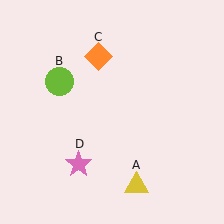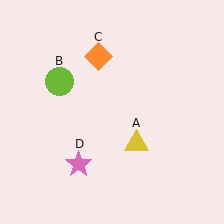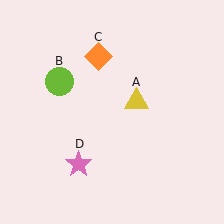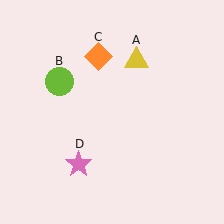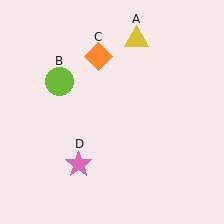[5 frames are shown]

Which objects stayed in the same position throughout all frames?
Lime circle (object B) and orange diamond (object C) and pink star (object D) remained stationary.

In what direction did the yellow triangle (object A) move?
The yellow triangle (object A) moved up.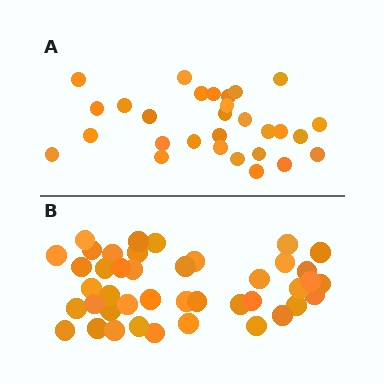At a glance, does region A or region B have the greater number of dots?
Region B (the bottom region) has more dots.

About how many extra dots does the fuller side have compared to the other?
Region B has approximately 15 more dots than region A.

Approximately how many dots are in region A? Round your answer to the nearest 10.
About 30 dots. (The exact count is 29, which rounds to 30.)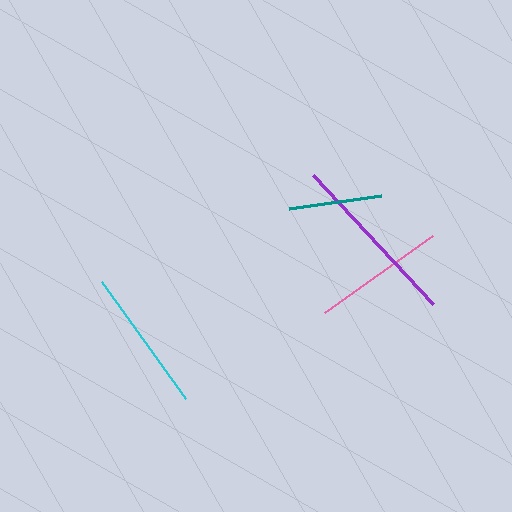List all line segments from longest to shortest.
From longest to shortest: purple, cyan, pink, teal.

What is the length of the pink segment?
The pink segment is approximately 132 pixels long.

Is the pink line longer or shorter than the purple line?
The purple line is longer than the pink line.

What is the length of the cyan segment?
The cyan segment is approximately 144 pixels long.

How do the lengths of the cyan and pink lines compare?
The cyan and pink lines are approximately the same length.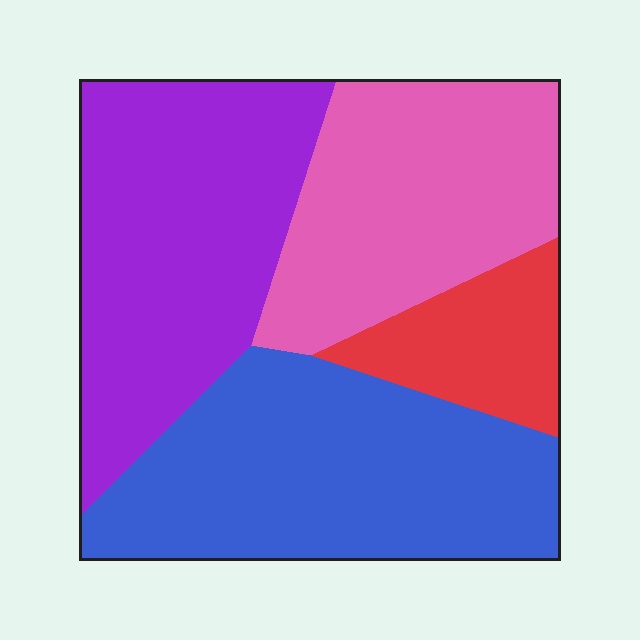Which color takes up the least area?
Red, at roughly 10%.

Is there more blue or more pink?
Blue.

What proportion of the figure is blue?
Blue covers roughly 35% of the figure.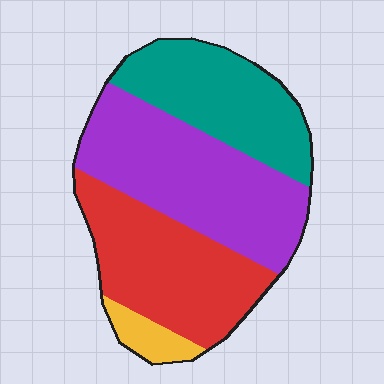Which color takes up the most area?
Purple, at roughly 40%.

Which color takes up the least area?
Yellow, at roughly 5%.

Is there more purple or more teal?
Purple.